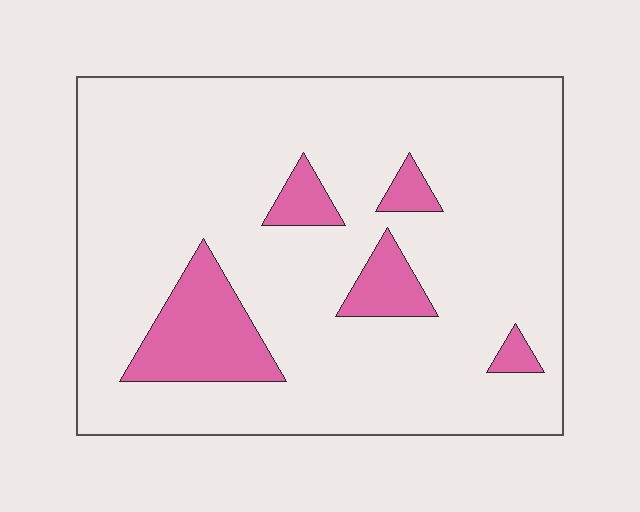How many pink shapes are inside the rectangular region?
5.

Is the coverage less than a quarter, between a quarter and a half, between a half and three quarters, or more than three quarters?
Less than a quarter.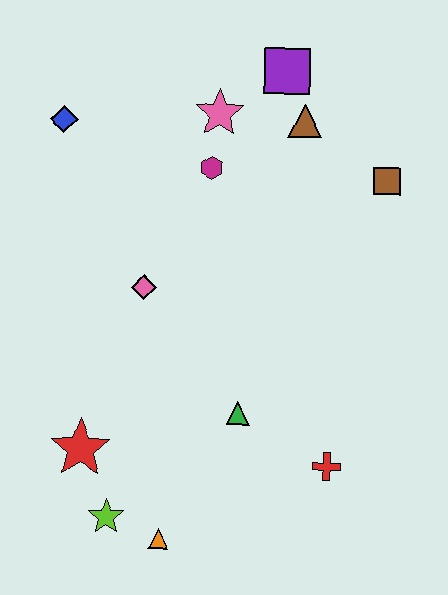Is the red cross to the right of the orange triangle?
Yes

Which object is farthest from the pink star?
The orange triangle is farthest from the pink star.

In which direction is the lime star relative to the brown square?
The lime star is below the brown square.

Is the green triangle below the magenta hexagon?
Yes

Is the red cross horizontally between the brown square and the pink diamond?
Yes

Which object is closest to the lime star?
The orange triangle is closest to the lime star.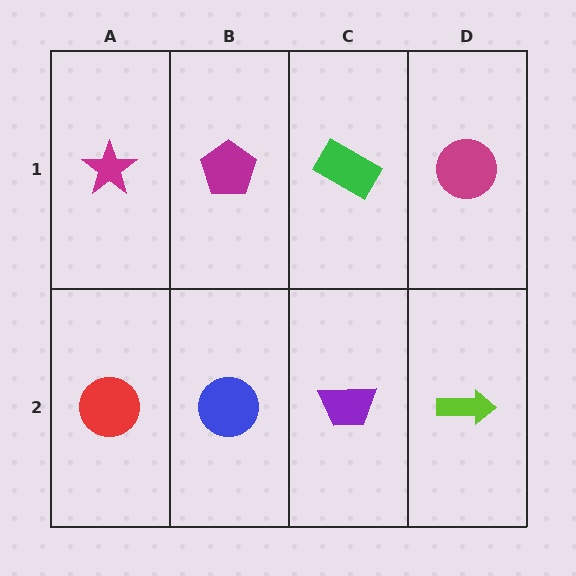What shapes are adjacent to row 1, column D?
A lime arrow (row 2, column D), a green rectangle (row 1, column C).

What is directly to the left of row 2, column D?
A purple trapezoid.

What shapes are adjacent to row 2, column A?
A magenta star (row 1, column A), a blue circle (row 2, column B).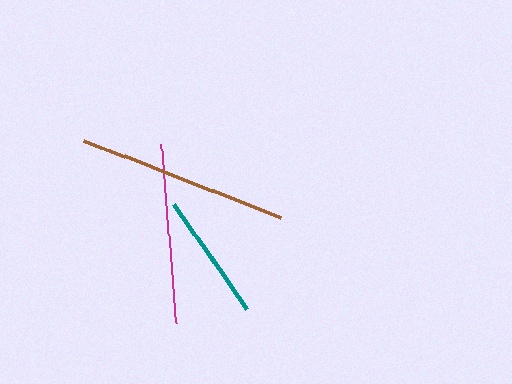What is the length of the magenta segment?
The magenta segment is approximately 179 pixels long.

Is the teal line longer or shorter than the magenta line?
The magenta line is longer than the teal line.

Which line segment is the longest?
The brown line is the longest at approximately 211 pixels.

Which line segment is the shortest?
The teal line is the shortest at approximately 128 pixels.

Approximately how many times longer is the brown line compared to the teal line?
The brown line is approximately 1.6 times the length of the teal line.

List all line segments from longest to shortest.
From longest to shortest: brown, magenta, teal.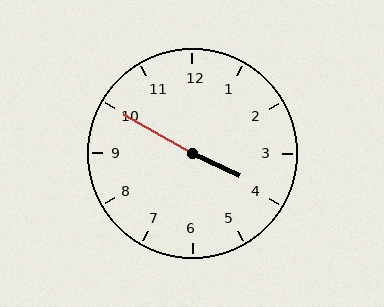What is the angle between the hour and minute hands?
Approximately 175 degrees.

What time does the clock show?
3:50.